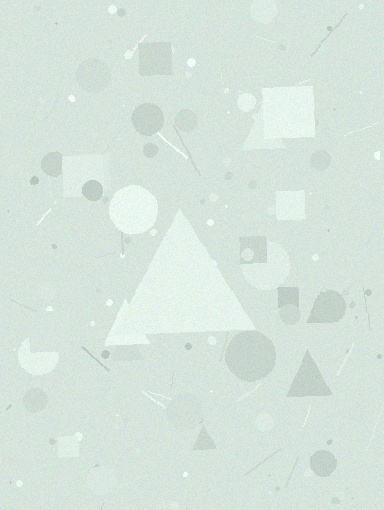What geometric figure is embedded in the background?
A triangle is embedded in the background.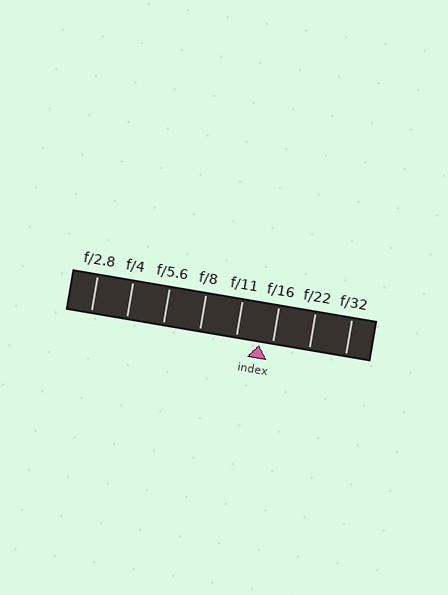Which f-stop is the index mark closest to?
The index mark is closest to f/16.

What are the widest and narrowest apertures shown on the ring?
The widest aperture shown is f/2.8 and the narrowest is f/32.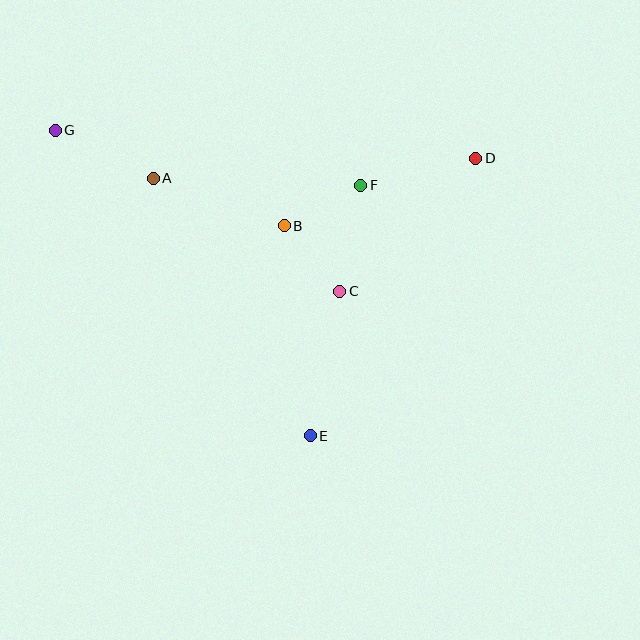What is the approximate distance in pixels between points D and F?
The distance between D and F is approximately 118 pixels.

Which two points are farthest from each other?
Points D and G are farthest from each other.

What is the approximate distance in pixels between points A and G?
The distance between A and G is approximately 109 pixels.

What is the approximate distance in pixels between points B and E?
The distance between B and E is approximately 212 pixels.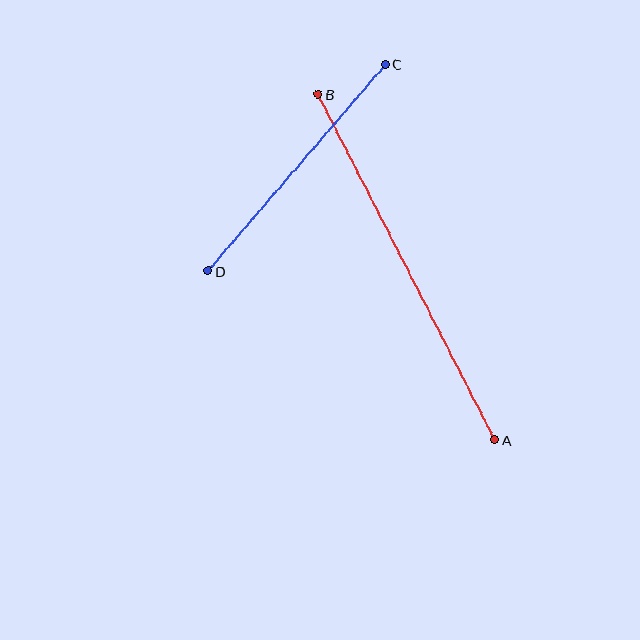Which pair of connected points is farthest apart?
Points A and B are farthest apart.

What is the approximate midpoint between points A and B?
The midpoint is at approximately (407, 267) pixels.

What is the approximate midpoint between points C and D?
The midpoint is at approximately (297, 167) pixels.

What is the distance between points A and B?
The distance is approximately 388 pixels.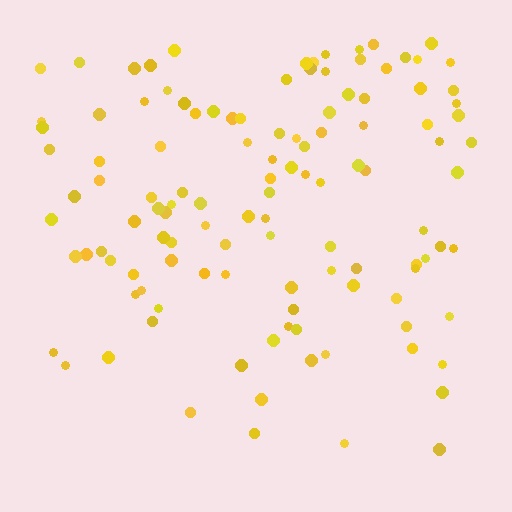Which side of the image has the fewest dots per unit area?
The bottom.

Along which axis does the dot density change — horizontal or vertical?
Vertical.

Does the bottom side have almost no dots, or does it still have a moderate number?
Still a moderate number, just noticeably fewer than the top.